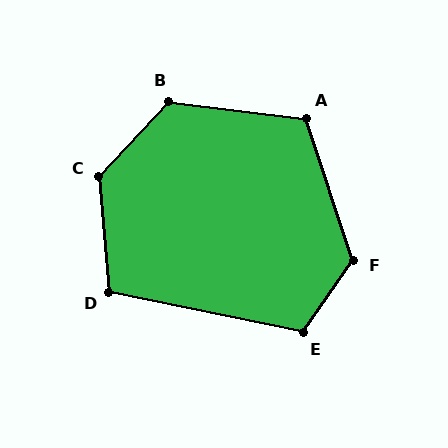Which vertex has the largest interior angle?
C, at approximately 132 degrees.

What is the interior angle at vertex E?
Approximately 113 degrees (obtuse).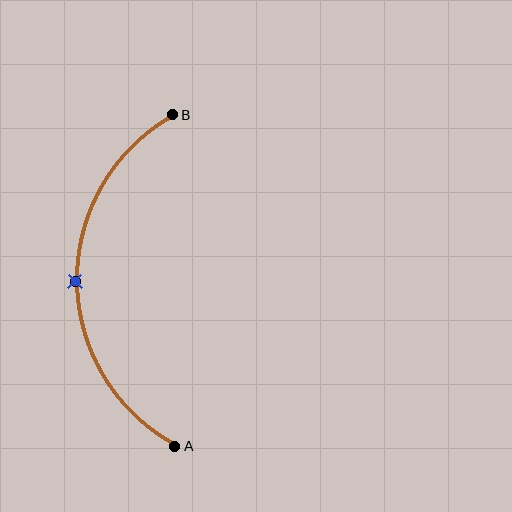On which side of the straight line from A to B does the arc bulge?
The arc bulges to the left of the straight line connecting A and B.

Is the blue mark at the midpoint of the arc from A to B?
Yes. The blue mark lies on the arc at equal arc-length from both A and B — it is the arc midpoint.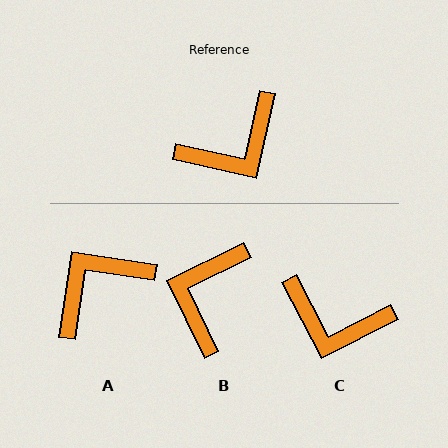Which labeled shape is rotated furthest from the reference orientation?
A, about 176 degrees away.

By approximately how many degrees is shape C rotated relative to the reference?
Approximately 50 degrees clockwise.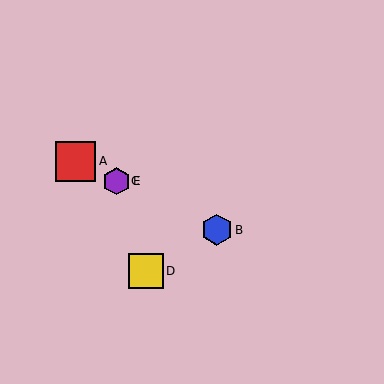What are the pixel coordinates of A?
Object A is at (76, 161).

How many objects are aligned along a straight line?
4 objects (A, B, C, E) are aligned along a straight line.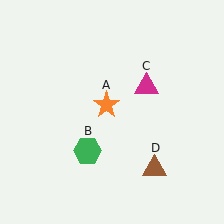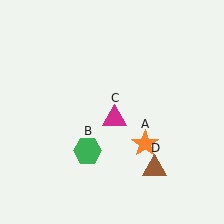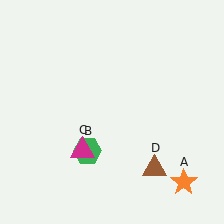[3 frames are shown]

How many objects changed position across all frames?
2 objects changed position: orange star (object A), magenta triangle (object C).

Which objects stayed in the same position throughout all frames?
Green hexagon (object B) and brown triangle (object D) remained stationary.